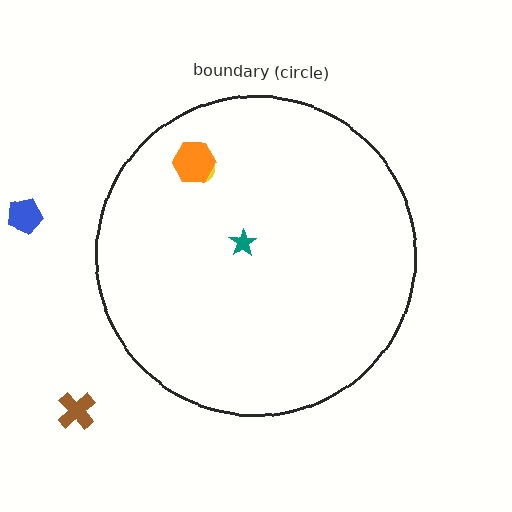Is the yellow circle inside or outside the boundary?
Inside.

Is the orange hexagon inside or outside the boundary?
Inside.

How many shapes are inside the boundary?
3 inside, 2 outside.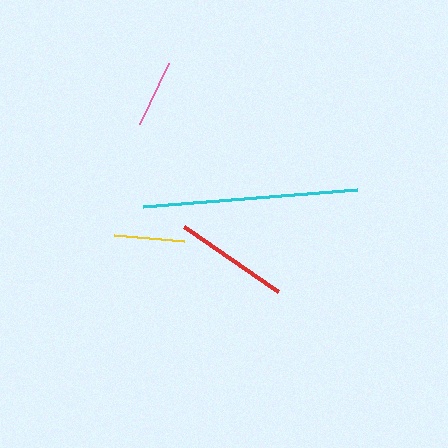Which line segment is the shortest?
The pink line is the shortest at approximately 67 pixels.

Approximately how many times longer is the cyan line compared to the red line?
The cyan line is approximately 1.9 times the length of the red line.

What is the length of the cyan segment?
The cyan segment is approximately 215 pixels long.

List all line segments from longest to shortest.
From longest to shortest: cyan, red, yellow, pink.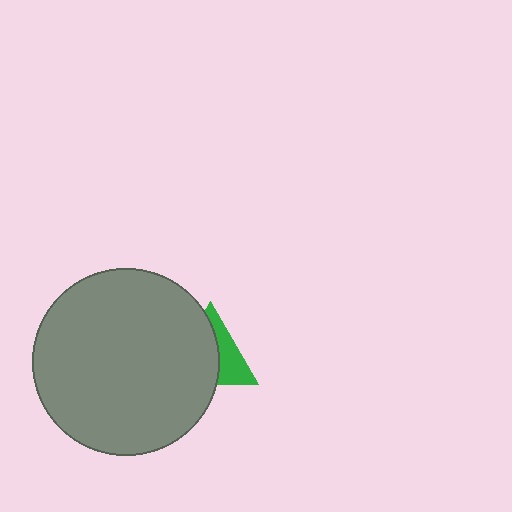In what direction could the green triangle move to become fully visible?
The green triangle could move right. That would shift it out from behind the gray circle entirely.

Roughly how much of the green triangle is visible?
A small part of it is visible (roughly 40%).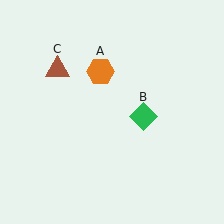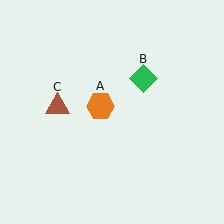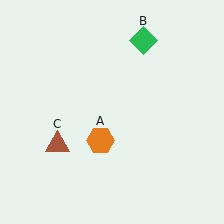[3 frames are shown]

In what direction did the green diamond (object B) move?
The green diamond (object B) moved up.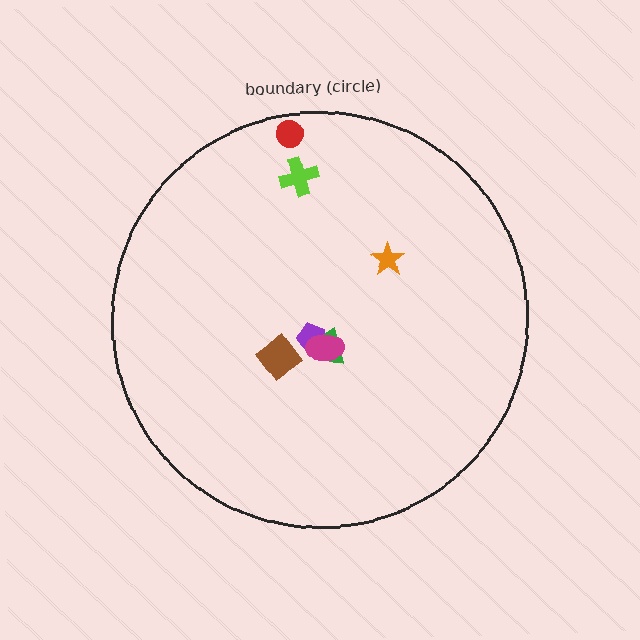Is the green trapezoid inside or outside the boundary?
Inside.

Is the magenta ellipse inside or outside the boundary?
Inside.